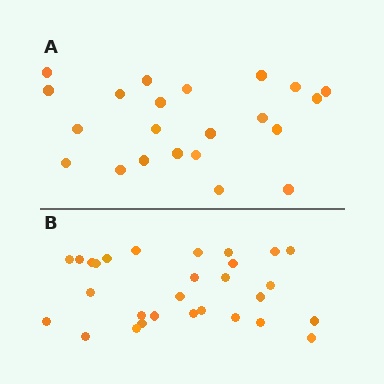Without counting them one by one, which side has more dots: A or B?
Region B (the bottom region) has more dots.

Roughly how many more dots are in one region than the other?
Region B has roughly 8 or so more dots than region A.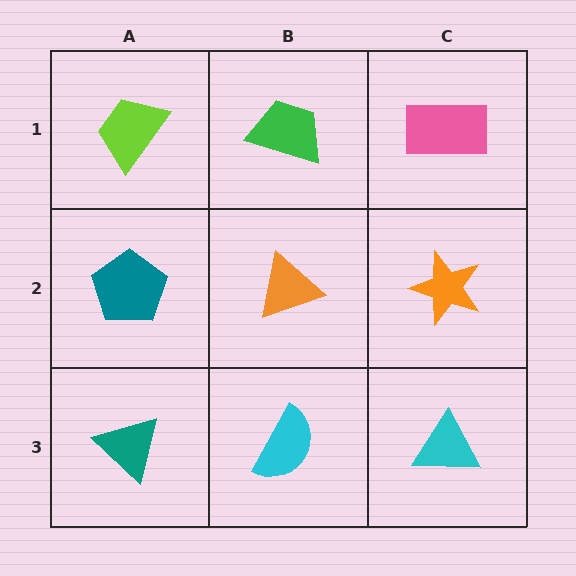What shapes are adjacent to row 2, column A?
A lime trapezoid (row 1, column A), a teal triangle (row 3, column A), an orange triangle (row 2, column B).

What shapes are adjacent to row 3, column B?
An orange triangle (row 2, column B), a teal triangle (row 3, column A), a cyan triangle (row 3, column C).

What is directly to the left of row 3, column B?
A teal triangle.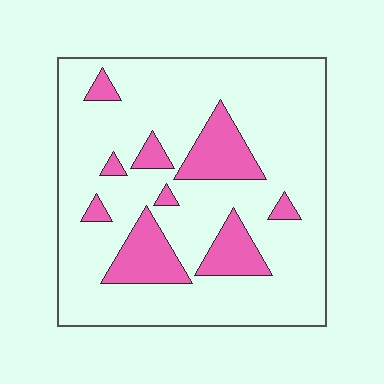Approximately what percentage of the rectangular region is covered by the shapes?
Approximately 20%.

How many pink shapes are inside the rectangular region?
9.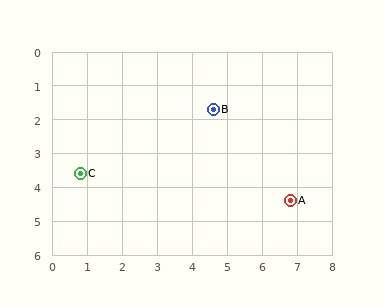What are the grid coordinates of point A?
Point A is at approximately (6.8, 4.4).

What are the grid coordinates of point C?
Point C is at approximately (0.8, 3.6).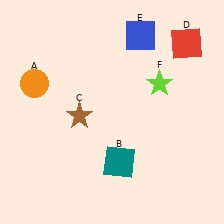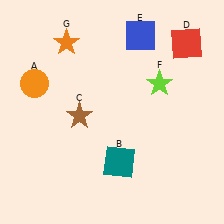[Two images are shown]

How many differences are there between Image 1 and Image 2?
There is 1 difference between the two images.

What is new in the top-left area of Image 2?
An orange star (G) was added in the top-left area of Image 2.